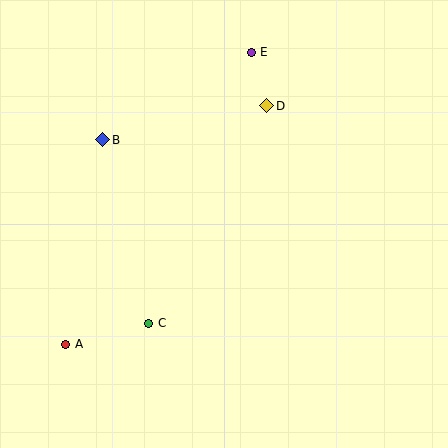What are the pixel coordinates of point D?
Point D is at (267, 106).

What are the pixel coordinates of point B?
Point B is at (103, 140).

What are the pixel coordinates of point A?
Point A is at (66, 344).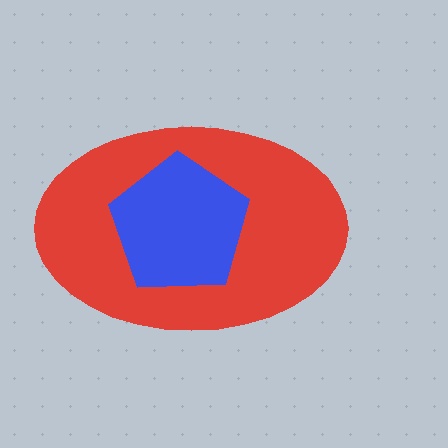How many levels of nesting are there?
2.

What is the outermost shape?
The red ellipse.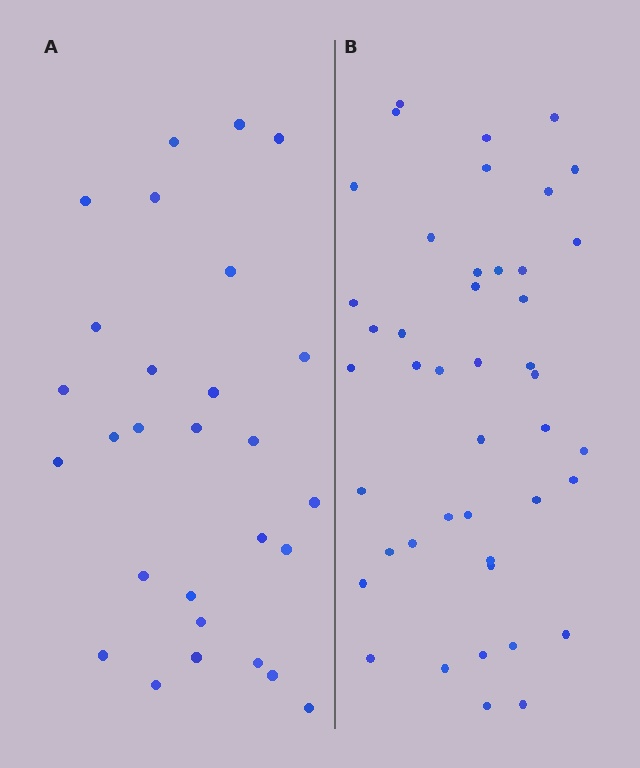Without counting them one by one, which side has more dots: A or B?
Region B (the right region) has more dots.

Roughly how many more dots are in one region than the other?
Region B has approximately 15 more dots than region A.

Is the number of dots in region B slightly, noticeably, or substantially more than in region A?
Region B has substantially more. The ratio is roughly 1.6 to 1.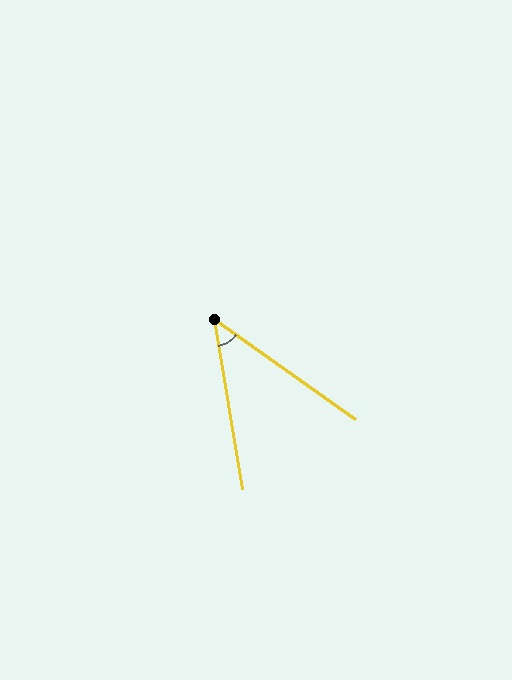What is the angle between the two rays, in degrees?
Approximately 46 degrees.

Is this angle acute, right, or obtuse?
It is acute.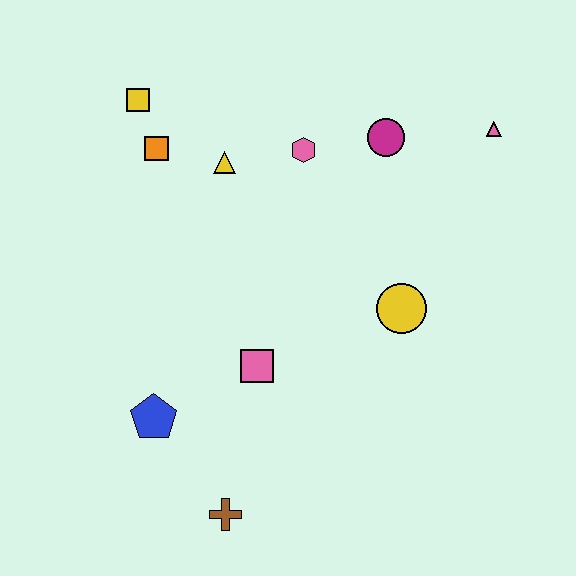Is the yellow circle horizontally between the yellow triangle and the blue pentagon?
No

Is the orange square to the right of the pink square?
No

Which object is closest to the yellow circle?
The pink square is closest to the yellow circle.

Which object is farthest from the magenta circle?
The brown cross is farthest from the magenta circle.